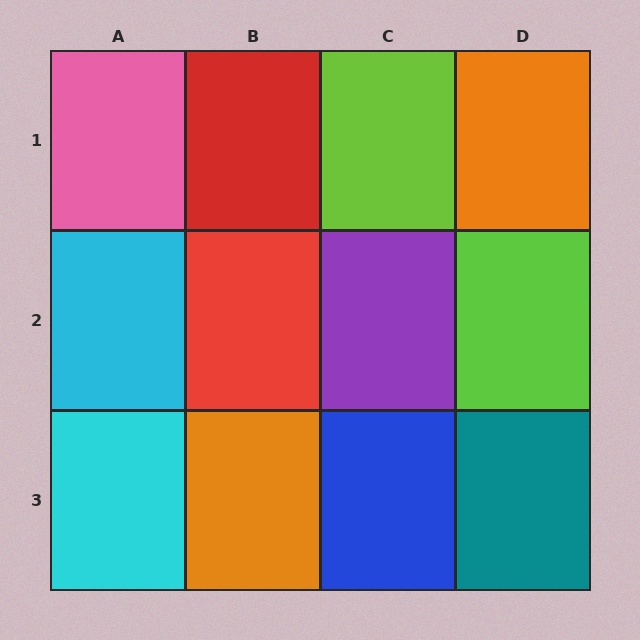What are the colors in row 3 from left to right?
Cyan, orange, blue, teal.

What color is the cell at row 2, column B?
Red.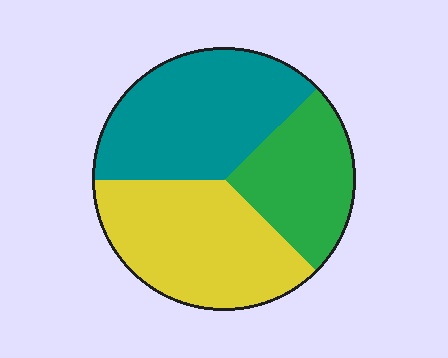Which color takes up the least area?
Green, at roughly 25%.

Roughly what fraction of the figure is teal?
Teal takes up between a quarter and a half of the figure.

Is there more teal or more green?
Teal.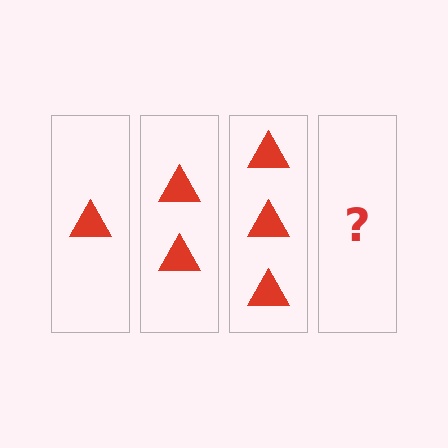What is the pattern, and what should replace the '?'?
The pattern is that each step adds one more triangle. The '?' should be 4 triangles.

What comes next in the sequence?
The next element should be 4 triangles.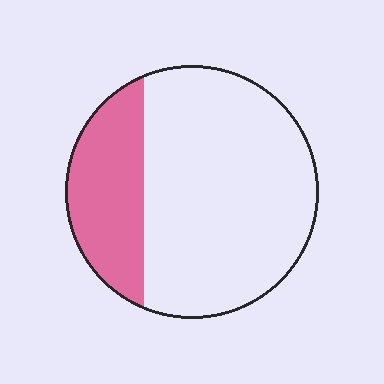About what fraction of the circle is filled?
About one quarter (1/4).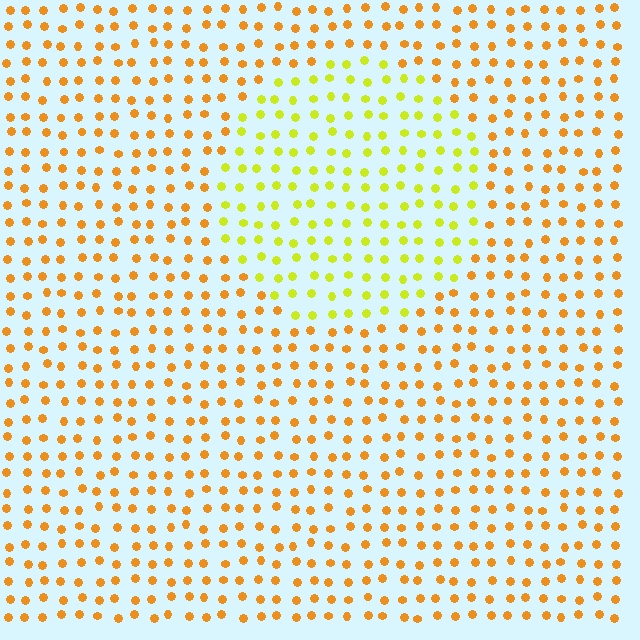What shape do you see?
I see a circle.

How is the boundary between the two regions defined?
The boundary is defined purely by a slight shift in hue (about 37 degrees). Spacing, size, and orientation are identical on both sides.